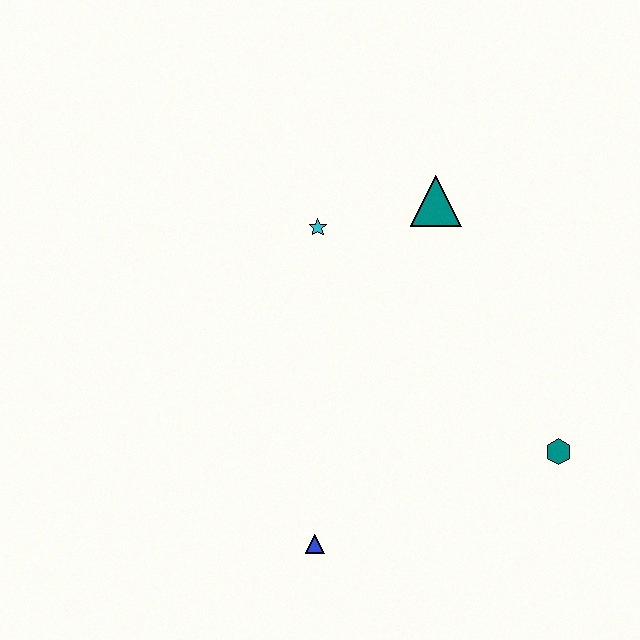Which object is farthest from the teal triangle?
The blue triangle is farthest from the teal triangle.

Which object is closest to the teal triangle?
The cyan star is closest to the teal triangle.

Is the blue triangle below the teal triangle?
Yes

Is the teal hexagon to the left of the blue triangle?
No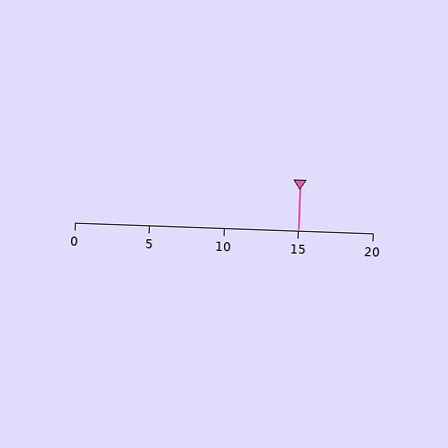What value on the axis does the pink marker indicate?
The marker indicates approximately 15.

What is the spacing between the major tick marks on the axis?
The major ticks are spaced 5 apart.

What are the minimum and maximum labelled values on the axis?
The axis runs from 0 to 20.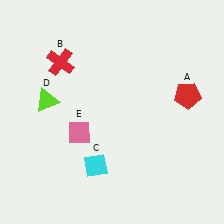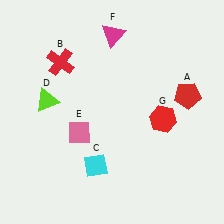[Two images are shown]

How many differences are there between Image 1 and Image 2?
There are 2 differences between the two images.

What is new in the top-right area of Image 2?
A magenta triangle (F) was added in the top-right area of Image 2.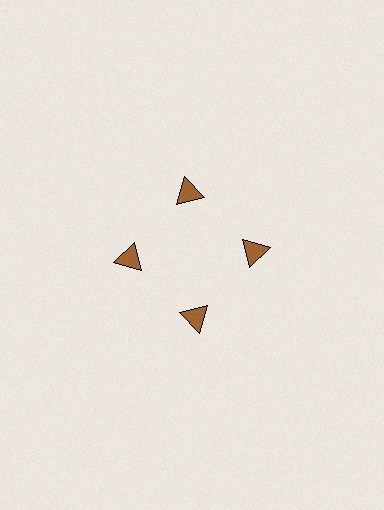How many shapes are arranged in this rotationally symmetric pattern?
There are 4 shapes, arranged in 4 groups of 1.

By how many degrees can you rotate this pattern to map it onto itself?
The pattern maps onto itself every 90 degrees of rotation.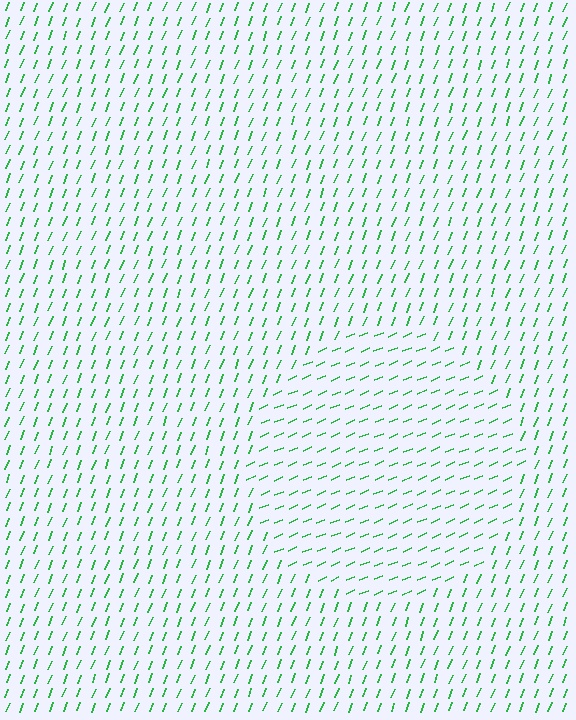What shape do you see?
I see a circle.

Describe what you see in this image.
The image is filled with small green line segments. A circle region in the image has lines oriented differently from the surrounding lines, creating a visible texture boundary.